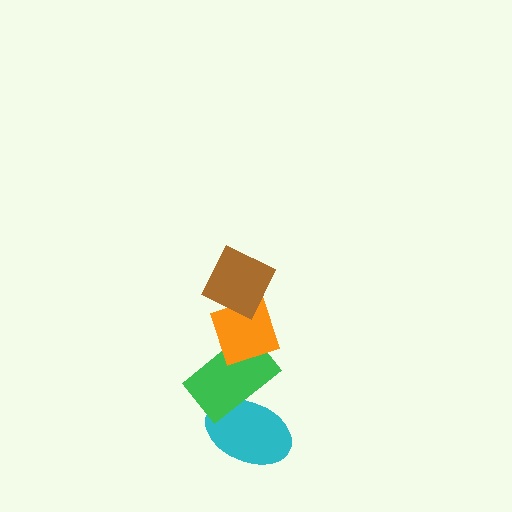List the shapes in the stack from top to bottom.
From top to bottom: the brown diamond, the orange diamond, the green rectangle, the cyan ellipse.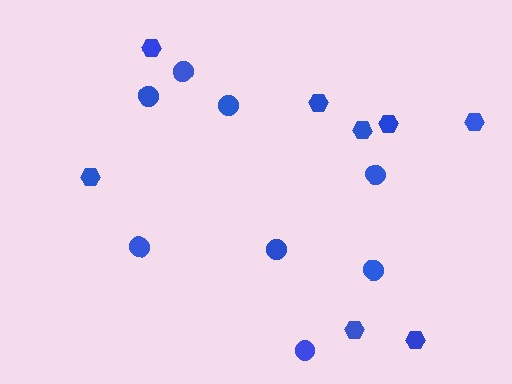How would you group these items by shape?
There are 2 groups: one group of circles (8) and one group of hexagons (8).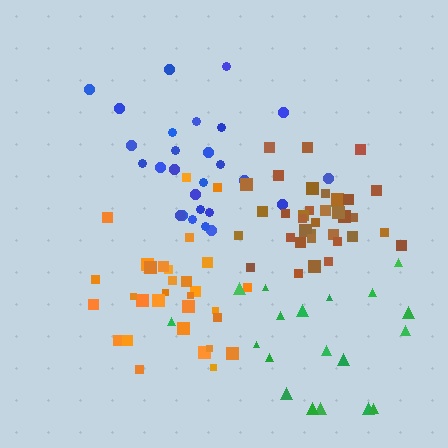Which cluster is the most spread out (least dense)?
Green.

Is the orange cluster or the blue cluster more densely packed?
Orange.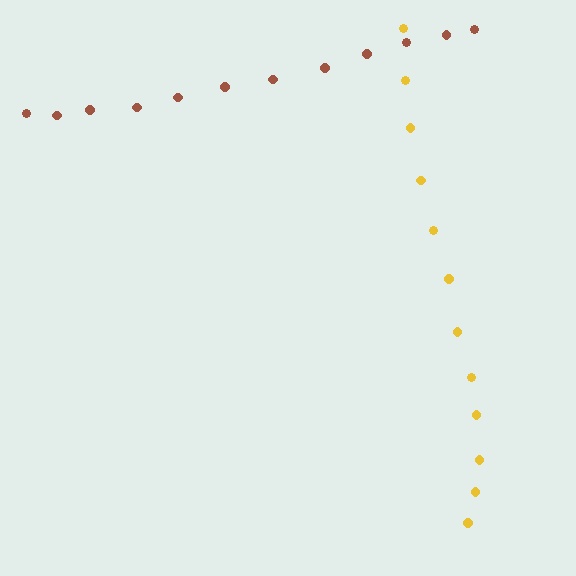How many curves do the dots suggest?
There are 2 distinct paths.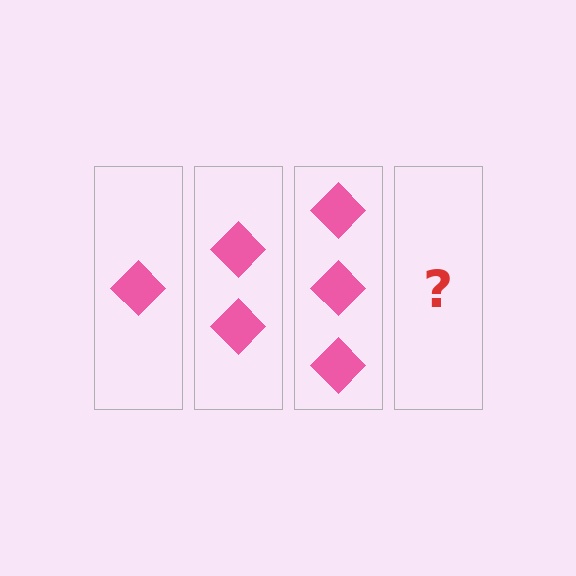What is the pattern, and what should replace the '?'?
The pattern is that each step adds one more diamond. The '?' should be 4 diamonds.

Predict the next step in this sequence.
The next step is 4 diamonds.